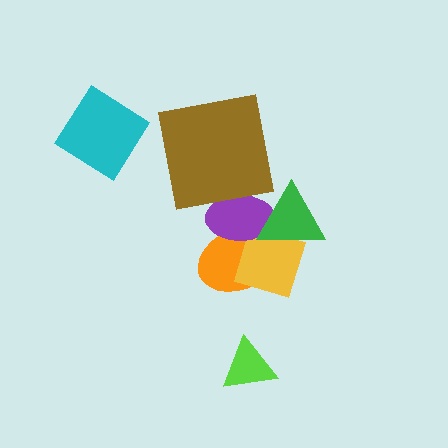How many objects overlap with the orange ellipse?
3 objects overlap with the orange ellipse.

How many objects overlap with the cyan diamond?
0 objects overlap with the cyan diamond.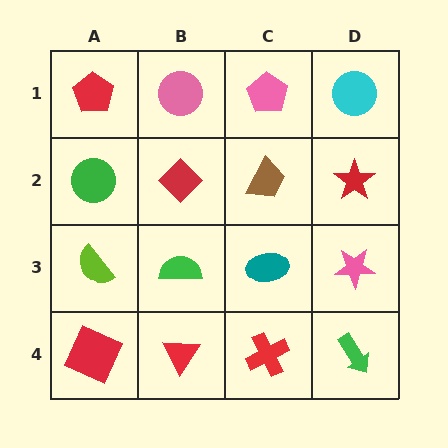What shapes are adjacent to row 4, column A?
A lime semicircle (row 3, column A), a red triangle (row 4, column B).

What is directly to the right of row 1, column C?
A cyan circle.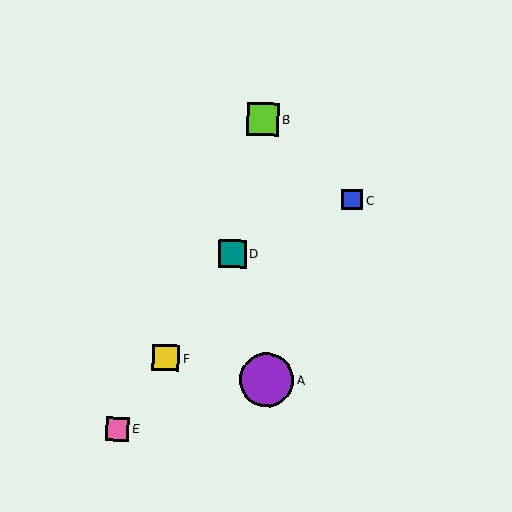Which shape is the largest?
The purple circle (labeled A) is the largest.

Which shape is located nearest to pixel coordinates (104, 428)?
The pink square (labeled E) at (117, 429) is nearest to that location.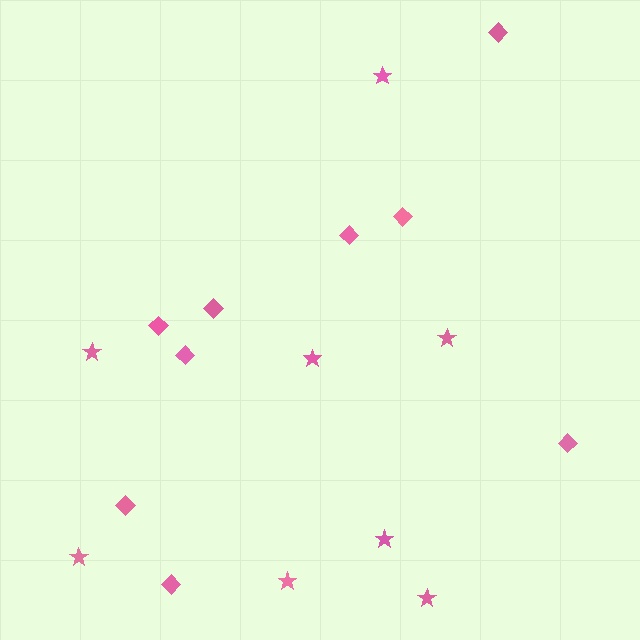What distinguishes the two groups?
There are 2 groups: one group of diamonds (9) and one group of stars (8).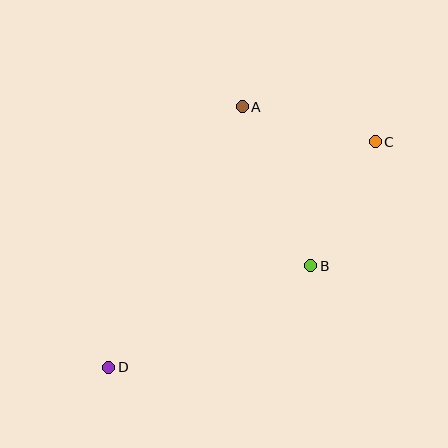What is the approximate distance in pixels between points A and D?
The distance between A and D is approximately 293 pixels.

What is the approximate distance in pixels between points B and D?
The distance between B and D is approximately 226 pixels.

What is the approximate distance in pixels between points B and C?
The distance between B and C is approximately 140 pixels.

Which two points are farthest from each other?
Points C and D are farthest from each other.